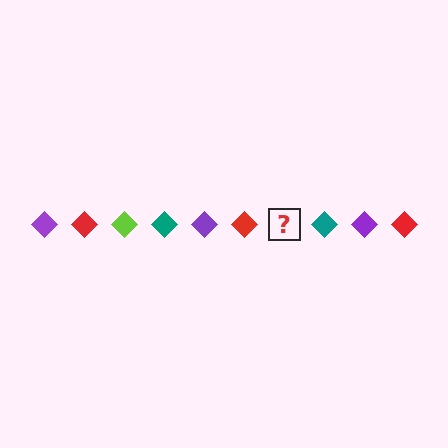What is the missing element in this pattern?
The missing element is a lime diamond.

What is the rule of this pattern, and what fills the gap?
The rule is that the pattern cycles through purple, red, lime, teal diamonds. The gap should be filled with a lime diamond.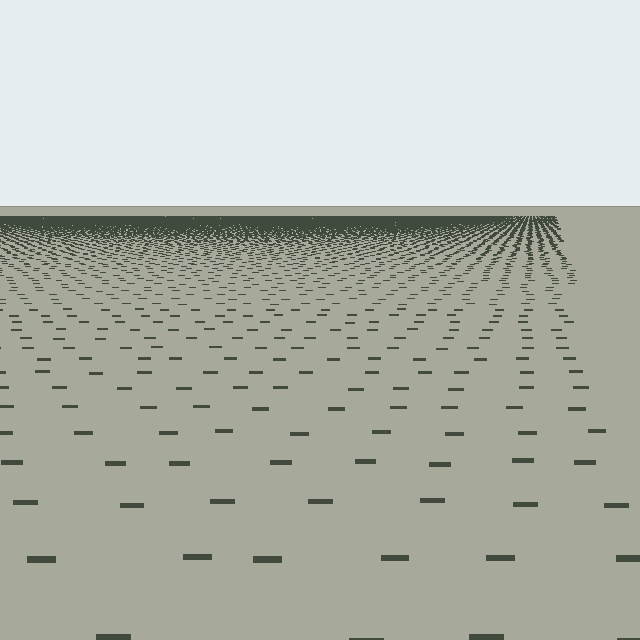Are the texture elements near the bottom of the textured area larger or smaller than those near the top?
Larger. Near the bottom, elements are closer to the viewer and appear at a bigger on-screen size.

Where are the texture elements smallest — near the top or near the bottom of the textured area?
Near the top.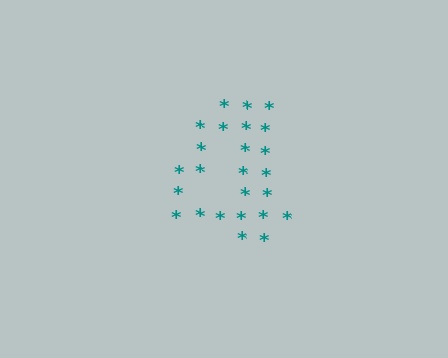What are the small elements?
The small elements are asterisks.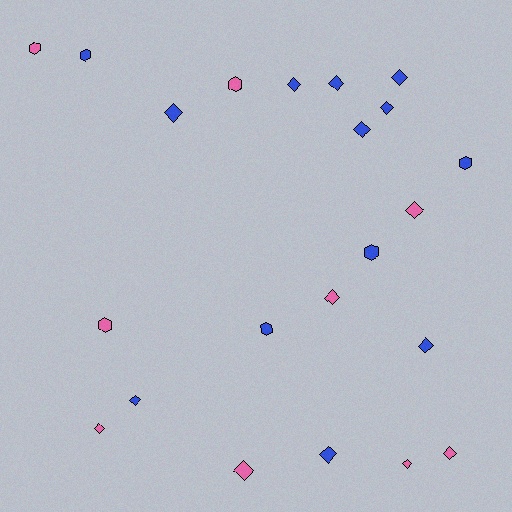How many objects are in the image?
There are 22 objects.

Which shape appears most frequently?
Diamond, with 15 objects.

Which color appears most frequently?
Blue, with 13 objects.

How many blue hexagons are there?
There are 4 blue hexagons.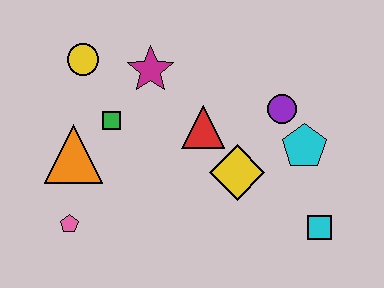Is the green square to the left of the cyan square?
Yes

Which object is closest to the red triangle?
The yellow diamond is closest to the red triangle.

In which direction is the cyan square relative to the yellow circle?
The cyan square is to the right of the yellow circle.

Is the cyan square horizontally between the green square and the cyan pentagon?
No